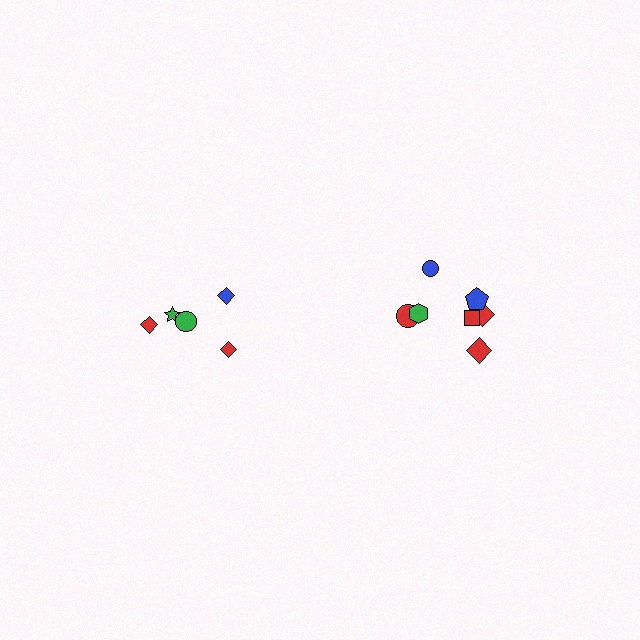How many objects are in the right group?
There are 7 objects.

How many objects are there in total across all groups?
There are 12 objects.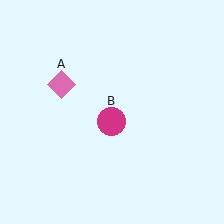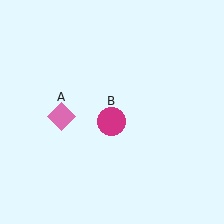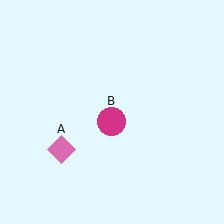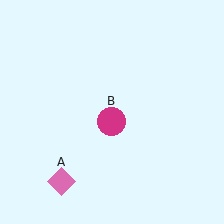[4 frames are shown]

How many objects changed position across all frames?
1 object changed position: pink diamond (object A).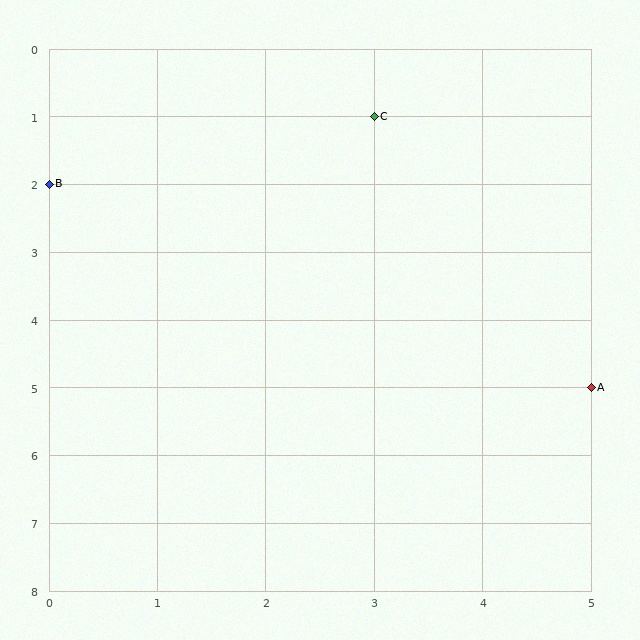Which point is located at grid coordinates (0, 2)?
Point B is at (0, 2).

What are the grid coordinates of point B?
Point B is at grid coordinates (0, 2).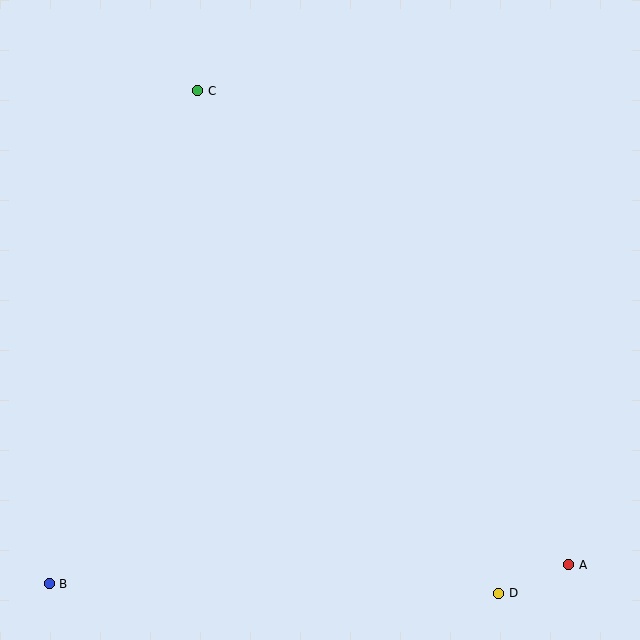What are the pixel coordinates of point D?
Point D is at (499, 593).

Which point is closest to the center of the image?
Point C at (198, 91) is closest to the center.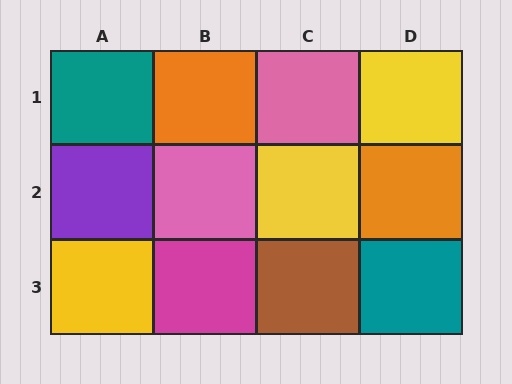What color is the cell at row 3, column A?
Yellow.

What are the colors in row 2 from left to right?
Purple, pink, yellow, orange.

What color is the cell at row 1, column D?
Yellow.